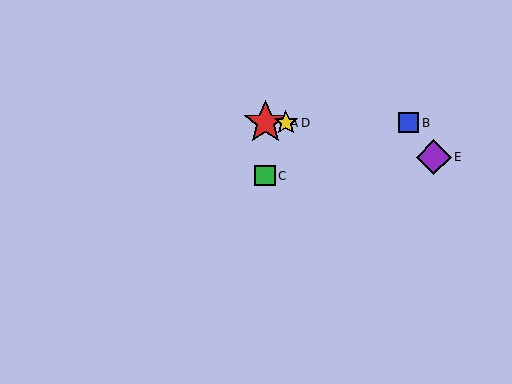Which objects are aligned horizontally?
Objects A, B, D are aligned horizontally.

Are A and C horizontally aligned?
No, A is at y≈123 and C is at y≈176.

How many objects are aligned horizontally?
3 objects (A, B, D) are aligned horizontally.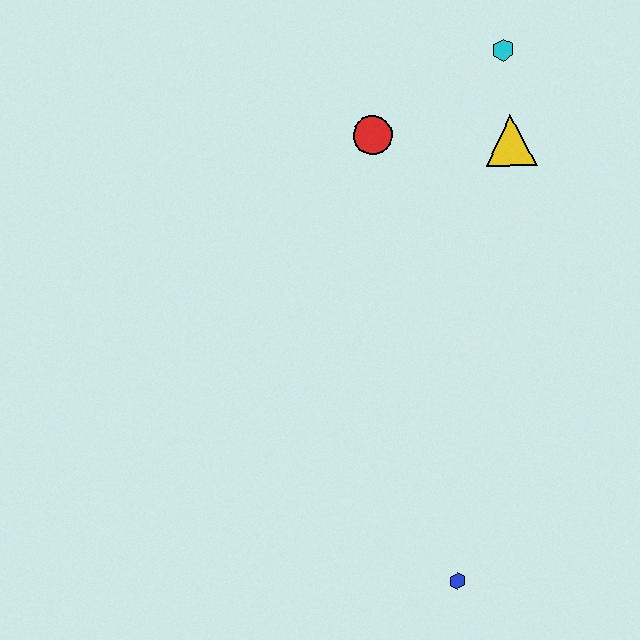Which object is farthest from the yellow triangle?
The blue hexagon is farthest from the yellow triangle.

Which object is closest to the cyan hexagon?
The yellow triangle is closest to the cyan hexagon.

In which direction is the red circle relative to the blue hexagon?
The red circle is above the blue hexagon.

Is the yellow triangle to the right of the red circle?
Yes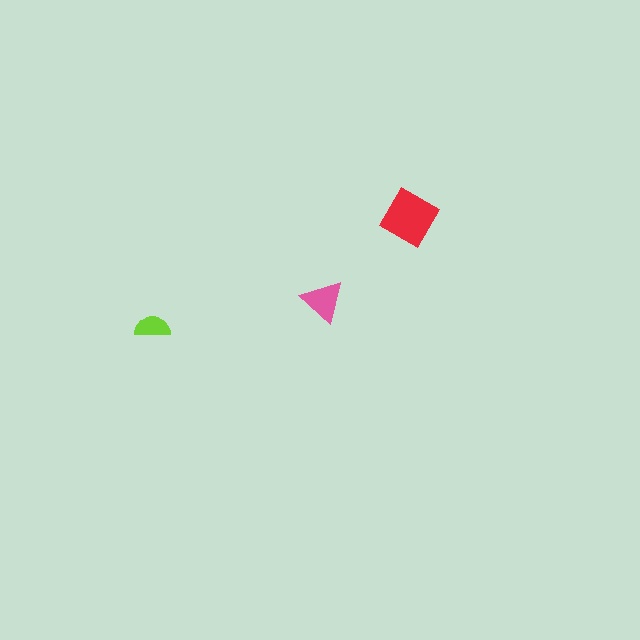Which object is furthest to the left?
The lime semicircle is leftmost.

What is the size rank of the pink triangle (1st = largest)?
2nd.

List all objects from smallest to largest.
The lime semicircle, the pink triangle, the red diamond.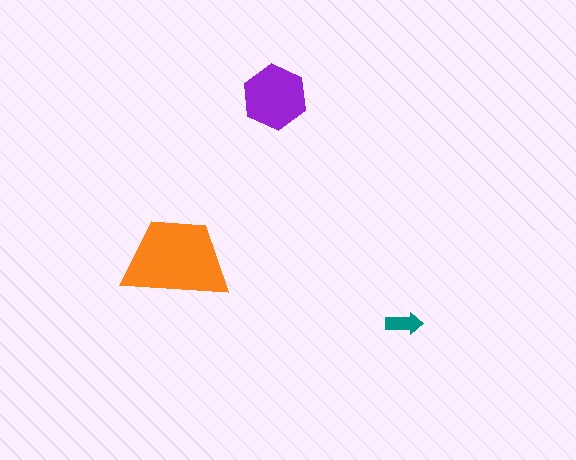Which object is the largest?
The orange trapezoid.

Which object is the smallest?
The teal arrow.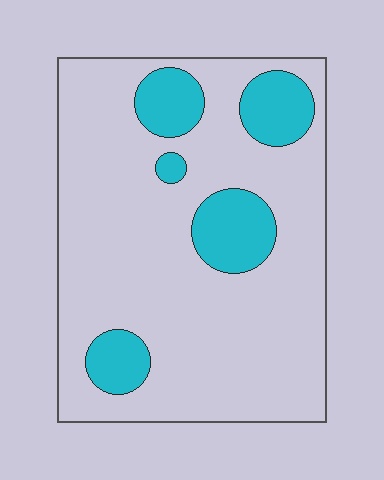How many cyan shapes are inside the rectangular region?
5.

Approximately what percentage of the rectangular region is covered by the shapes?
Approximately 20%.